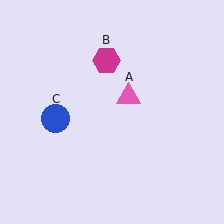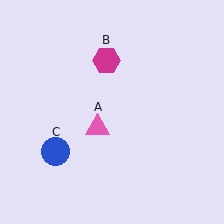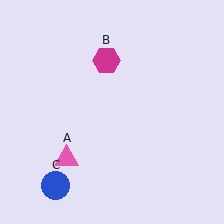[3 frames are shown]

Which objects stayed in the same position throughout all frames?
Magenta hexagon (object B) remained stationary.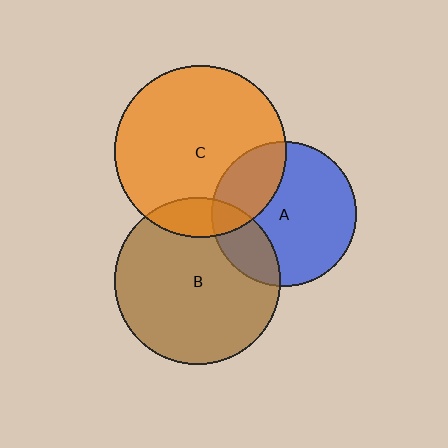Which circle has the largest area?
Circle C (orange).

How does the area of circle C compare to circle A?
Approximately 1.4 times.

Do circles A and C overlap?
Yes.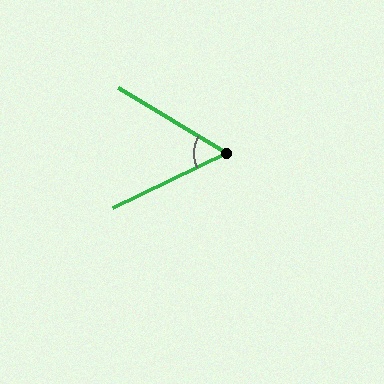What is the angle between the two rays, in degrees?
Approximately 57 degrees.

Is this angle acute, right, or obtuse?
It is acute.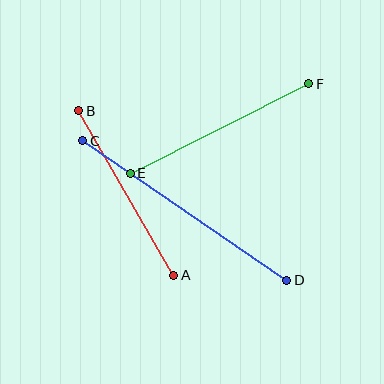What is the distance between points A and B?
The distance is approximately 190 pixels.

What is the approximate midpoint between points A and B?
The midpoint is at approximately (126, 193) pixels.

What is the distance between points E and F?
The distance is approximately 200 pixels.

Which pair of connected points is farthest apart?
Points C and D are farthest apart.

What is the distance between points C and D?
The distance is approximately 247 pixels.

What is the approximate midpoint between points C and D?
The midpoint is at approximately (185, 211) pixels.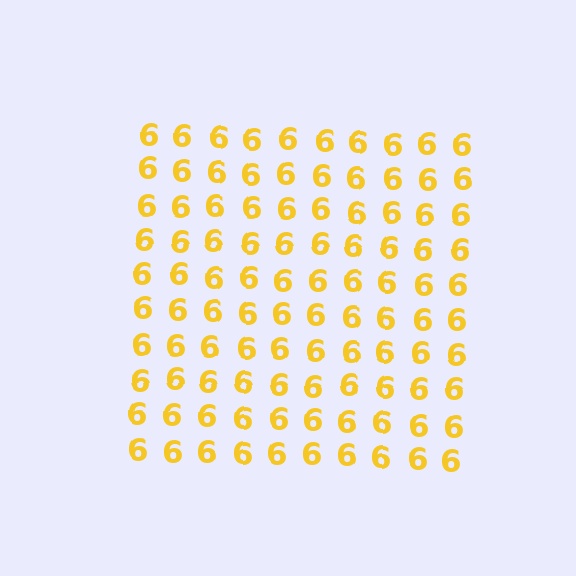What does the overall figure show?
The overall figure shows a square.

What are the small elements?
The small elements are digit 6's.